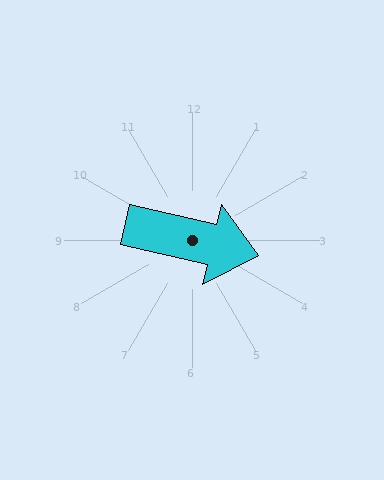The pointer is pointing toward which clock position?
Roughly 3 o'clock.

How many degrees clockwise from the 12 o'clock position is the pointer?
Approximately 103 degrees.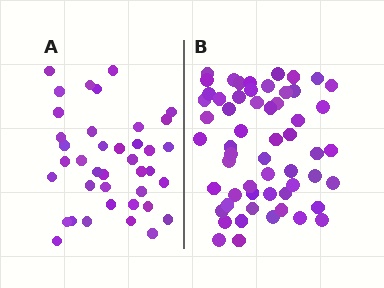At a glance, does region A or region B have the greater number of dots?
Region B (the right region) has more dots.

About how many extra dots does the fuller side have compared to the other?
Region B has approximately 20 more dots than region A.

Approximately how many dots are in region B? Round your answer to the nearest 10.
About 60 dots. (The exact count is 57, which rounds to 60.)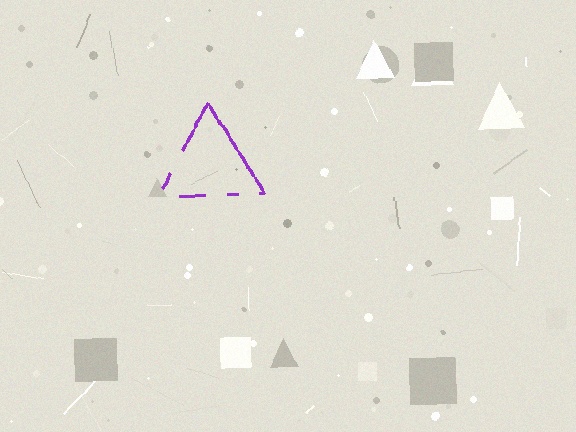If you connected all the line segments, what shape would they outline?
They would outline a triangle.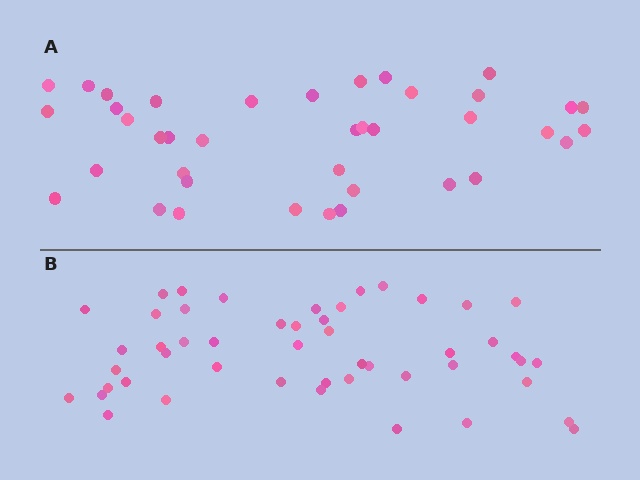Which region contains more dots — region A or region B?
Region B (the bottom region) has more dots.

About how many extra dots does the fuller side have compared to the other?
Region B has roughly 10 or so more dots than region A.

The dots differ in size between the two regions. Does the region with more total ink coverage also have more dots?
No. Region A has more total ink coverage because its dots are larger, but region B actually contains more individual dots. Total area can be misleading — the number of items is what matters here.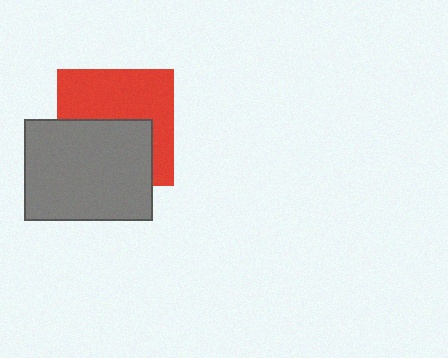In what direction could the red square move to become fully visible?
The red square could move up. That would shift it out from behind the gray rectangle entirely.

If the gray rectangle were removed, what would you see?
You would see the complete red square.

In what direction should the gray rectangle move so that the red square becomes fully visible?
The gray rectangle should move down. That is the shortest direction to clear the overlap and leave the red square fully visible.